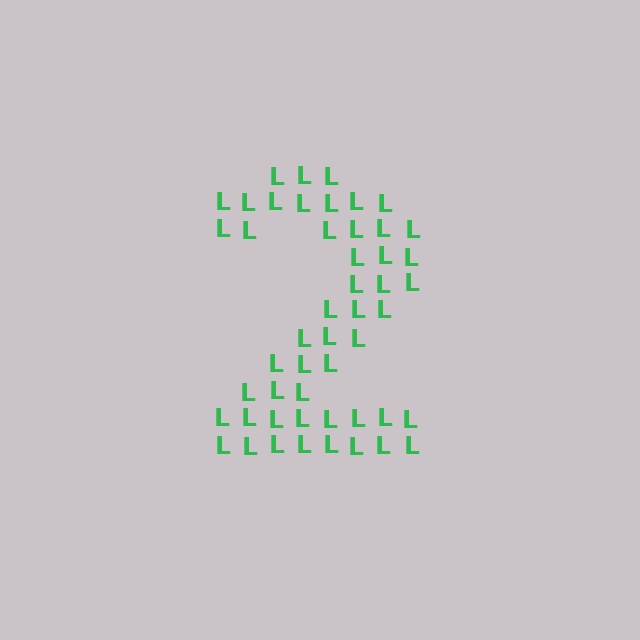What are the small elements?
The small elements are letter L's.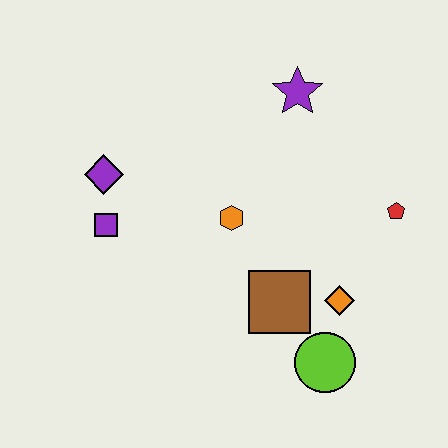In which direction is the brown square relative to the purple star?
The brown square is below the purple star.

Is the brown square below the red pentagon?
Yes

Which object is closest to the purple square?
The purple diamond is closest to the purple square.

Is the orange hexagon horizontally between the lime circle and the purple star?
No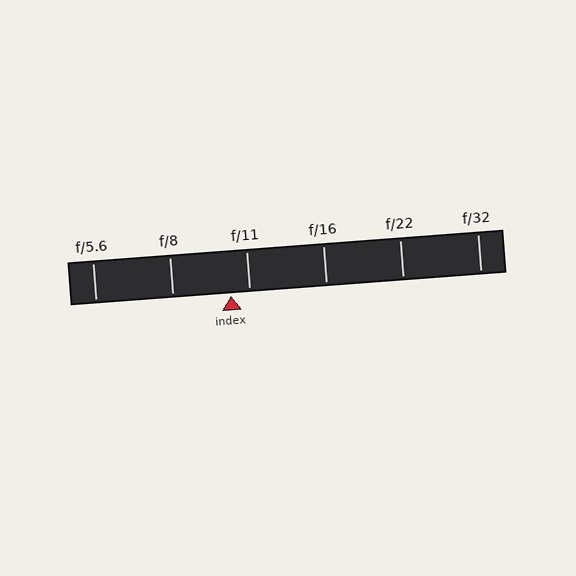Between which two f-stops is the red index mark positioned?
The index mark is between f/8 and f/11.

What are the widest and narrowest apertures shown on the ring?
The widest aperture shown is f/5.6 and the narrowest is f/32.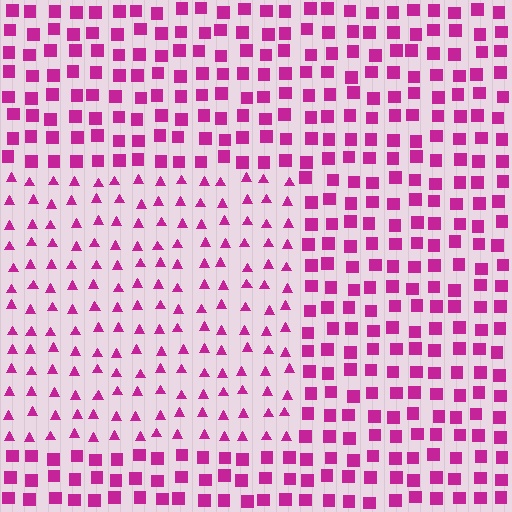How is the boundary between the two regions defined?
The boundary is defined by a change in element shape: triangles inside vs. squares outside. All elements share the same color and spacing.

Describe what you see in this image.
The image is filled with small magenta elements arranged in a uniform grid. A rectangle-shaped region contains triangles, while the surrounding area contains squares. The boundary is defined purely by the change in element shape.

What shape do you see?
I see a rectangle.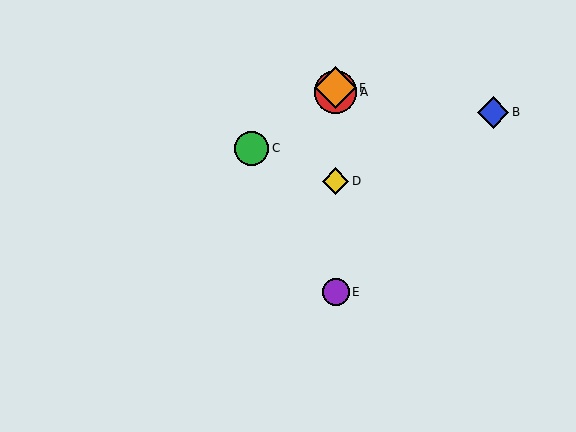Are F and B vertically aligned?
No, F is at x≈336 and B is at x≈493.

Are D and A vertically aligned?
Yes, both are at x≈336.